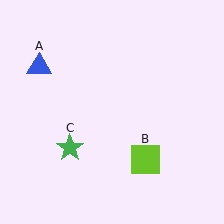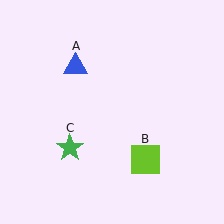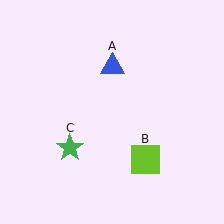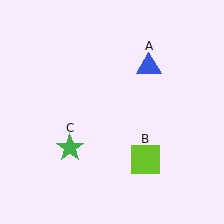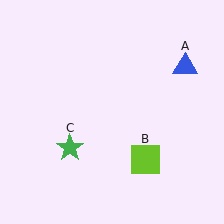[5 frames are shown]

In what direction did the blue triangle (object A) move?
The blue triangle (object A) moved right.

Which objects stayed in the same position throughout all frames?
Lime square (object B) and green star (object C) remained stationary.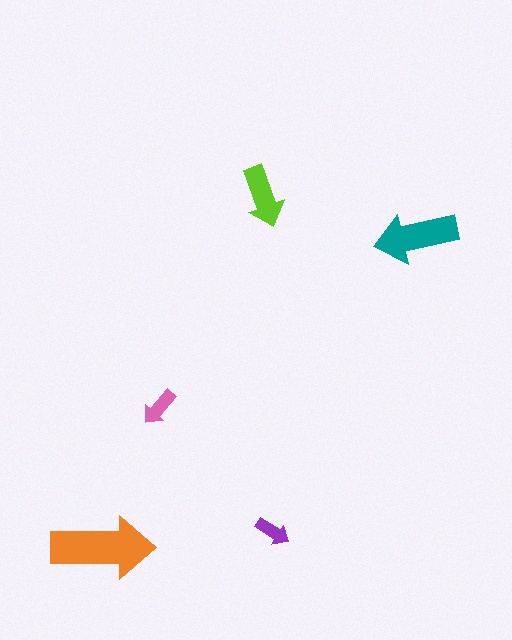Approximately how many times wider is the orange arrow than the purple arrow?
About 3 times wider.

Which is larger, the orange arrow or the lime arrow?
The orange one.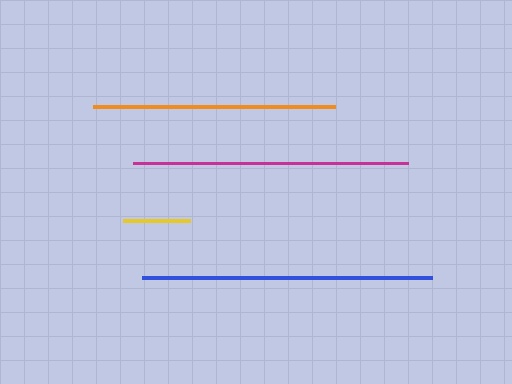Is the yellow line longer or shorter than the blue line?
The blue line is longer than the yellow line.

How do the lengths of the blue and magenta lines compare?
The blue and magenta lines are approximately the same length.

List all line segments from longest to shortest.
From longest to shortest: blue, magenta, orange, yellow.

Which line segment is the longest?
The blue line is the longest at approximately 289 pixels.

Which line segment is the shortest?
The yellow line is the shortest at approximately 66 pixels.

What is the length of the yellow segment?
The yellow segment is approximately 66 pixels long.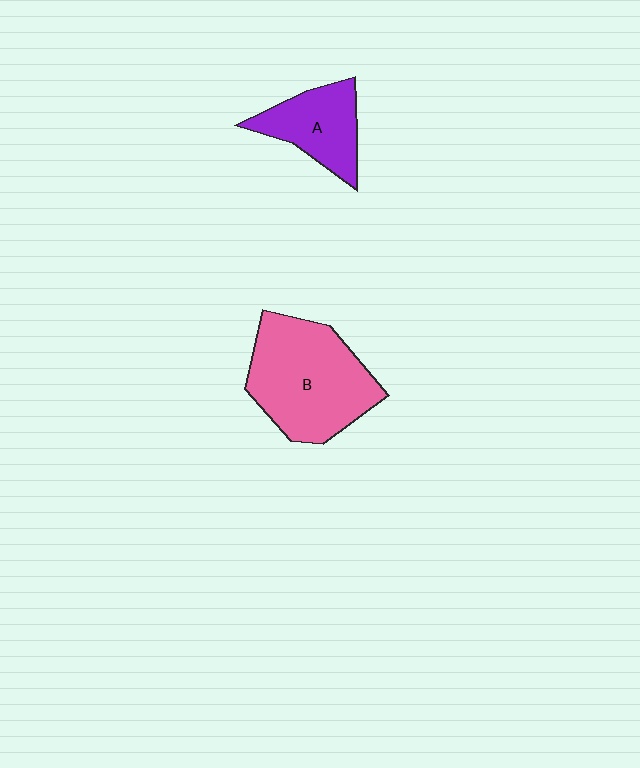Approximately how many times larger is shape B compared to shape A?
Approximately 1.9 times.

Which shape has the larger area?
Shape B (pink).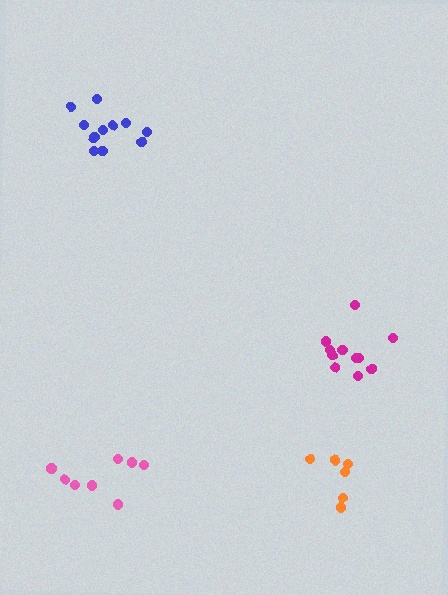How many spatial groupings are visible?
There are 4 spatial groupings.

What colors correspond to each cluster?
The clusters are colored: magenta, pink, blue, orange.